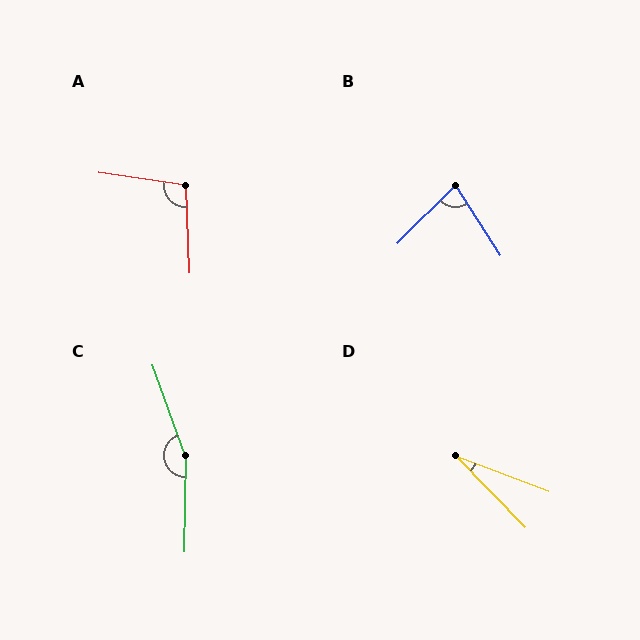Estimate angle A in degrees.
Approximately 100 degrees.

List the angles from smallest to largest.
D (25°), B (78°), A (100°), C (160°).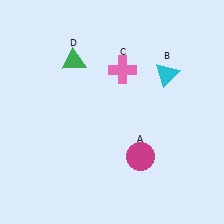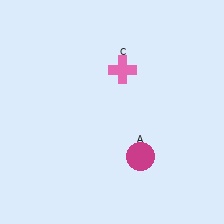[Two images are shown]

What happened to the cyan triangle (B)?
The cyan triangle (B) was removed in Image 2. It was in the top-right area of Image 1.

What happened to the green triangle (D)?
The green triangle (D) was removed in Image 2. It was in the top-left area of Image 1.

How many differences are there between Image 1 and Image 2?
There are 2 differences between the two images.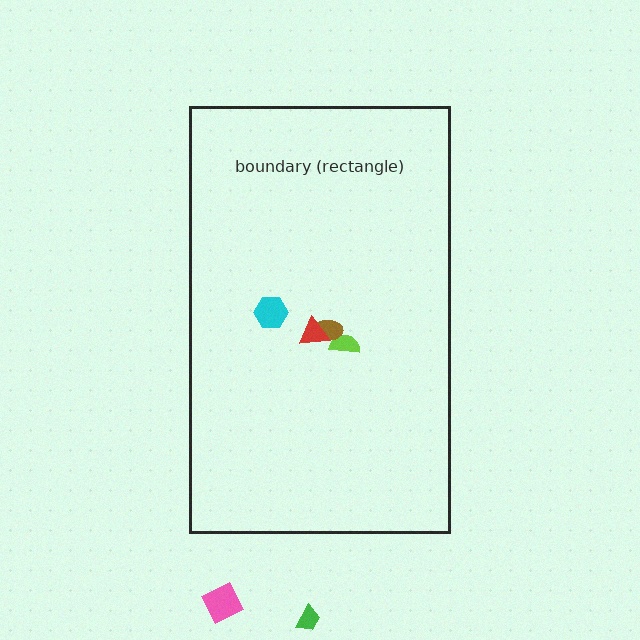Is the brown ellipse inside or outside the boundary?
Inside.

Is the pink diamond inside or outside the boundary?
Outside.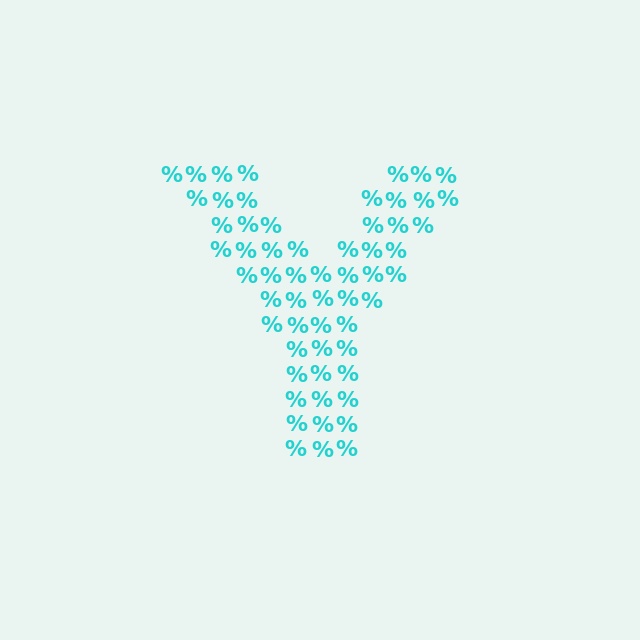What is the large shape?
The large shape is the letter Y.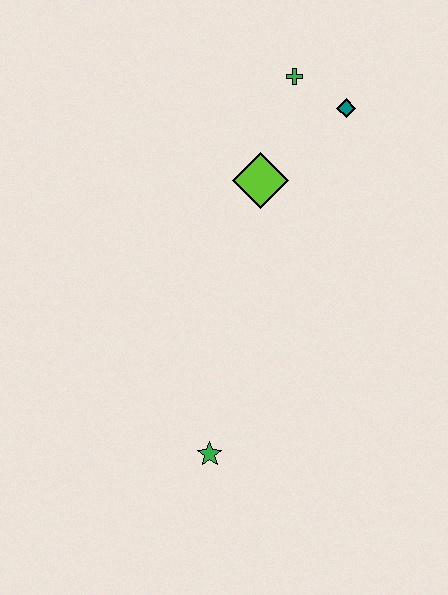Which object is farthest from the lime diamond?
The green star is farthest from the lime diamond.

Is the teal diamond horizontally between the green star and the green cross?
No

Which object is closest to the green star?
The lime diamond is closest to the green star.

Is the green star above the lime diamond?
No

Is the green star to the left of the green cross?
Yes